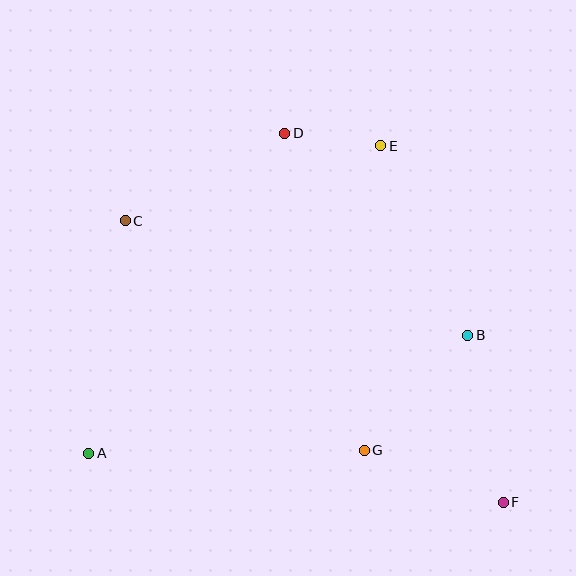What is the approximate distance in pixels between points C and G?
The distance between C and G is approximately 331 pixels.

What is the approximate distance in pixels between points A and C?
The distance between A and C is approximately 235 pixels.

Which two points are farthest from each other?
Points C and F are farthest from each other.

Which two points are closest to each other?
Points D and E are closest to each other.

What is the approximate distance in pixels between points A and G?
The distance between A and G is approximately 276 pixels.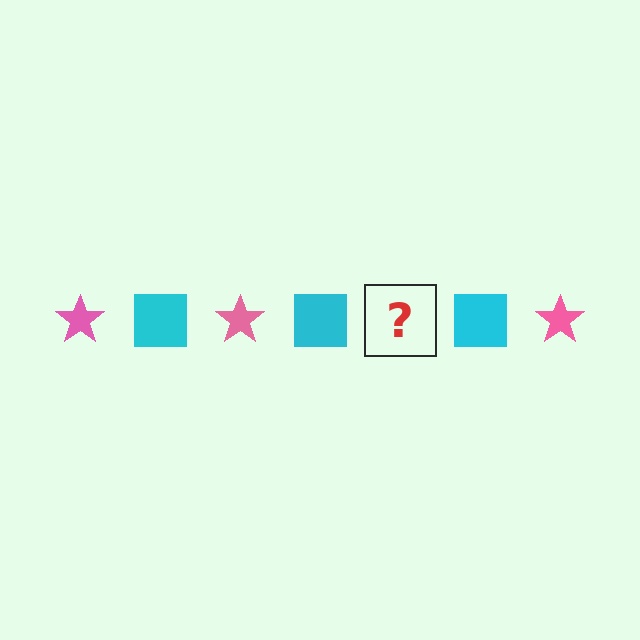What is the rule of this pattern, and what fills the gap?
The rule is that the pattern alternates between pink star and cyan square. The gap should be filled with a pink star.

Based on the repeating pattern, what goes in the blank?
The blank should be a pink star.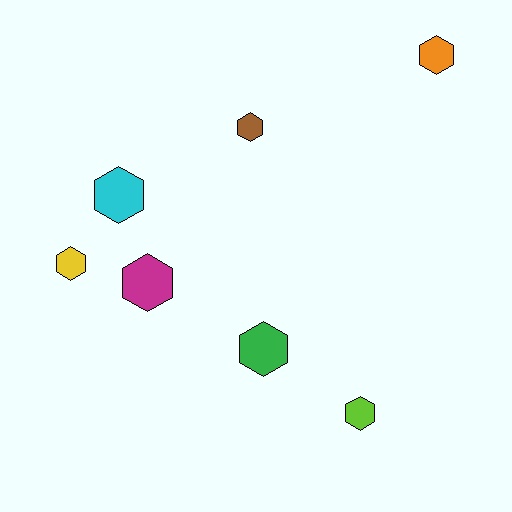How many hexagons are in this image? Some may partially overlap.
There are 7 hexagons.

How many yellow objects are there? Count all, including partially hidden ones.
There is 1 yellow object.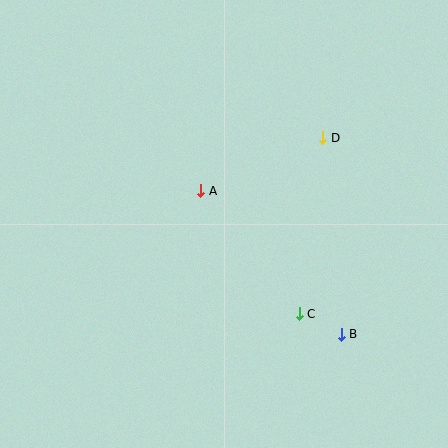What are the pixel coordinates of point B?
Point B is at (341, 334).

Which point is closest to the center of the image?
Point A at (201, 191) is closest to the center.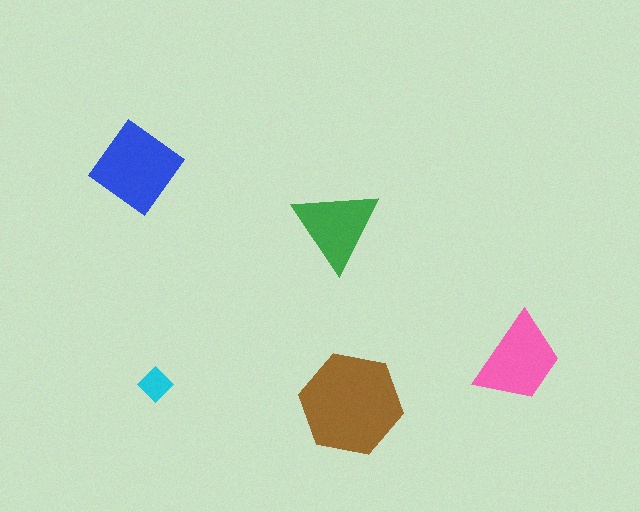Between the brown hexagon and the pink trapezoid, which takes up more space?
The brown hexagon.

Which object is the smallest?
The cyan diamond.